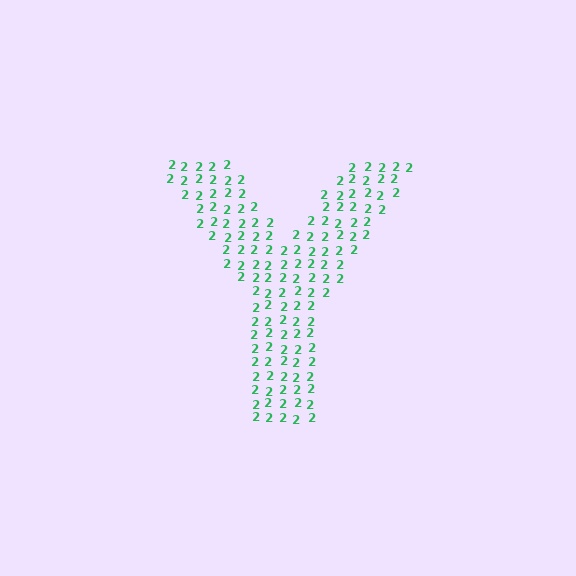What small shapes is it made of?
It is made of small digit 2's.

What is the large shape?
The large shape is the letter Y.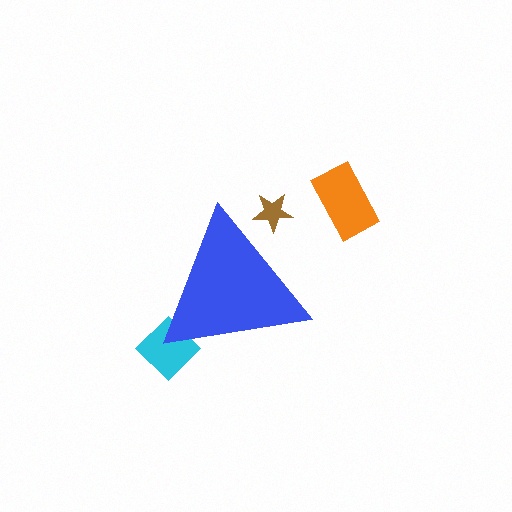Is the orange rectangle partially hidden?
No, the orange rectangle is fully visible.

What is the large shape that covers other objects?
A blue triangle.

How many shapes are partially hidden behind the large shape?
2 shapes are partially hidden.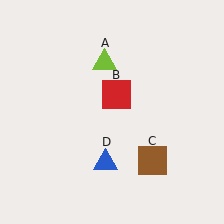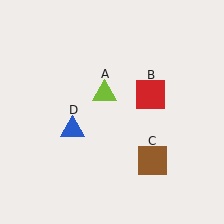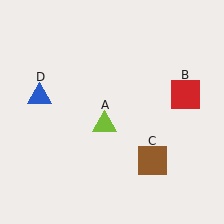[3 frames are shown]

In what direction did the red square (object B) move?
The red square (object B) moved right.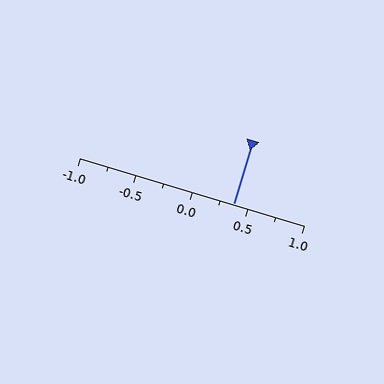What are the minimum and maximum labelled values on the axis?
The axis runs from -1.0 to 1.0.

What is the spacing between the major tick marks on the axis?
The major ticks are spaced 0.5 apart.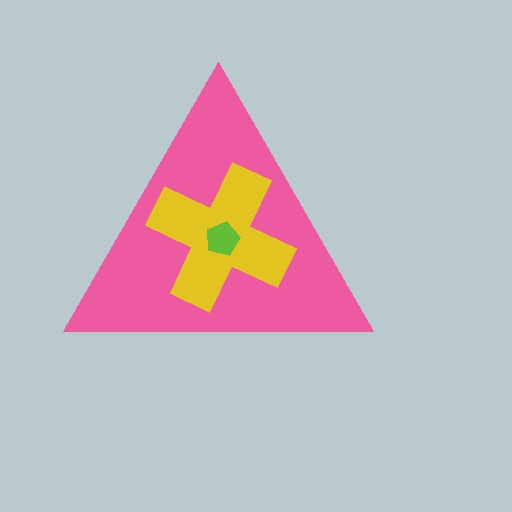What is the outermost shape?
The pink triangle.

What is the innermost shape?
The lime pentagon.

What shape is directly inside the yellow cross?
The lime pentagon.